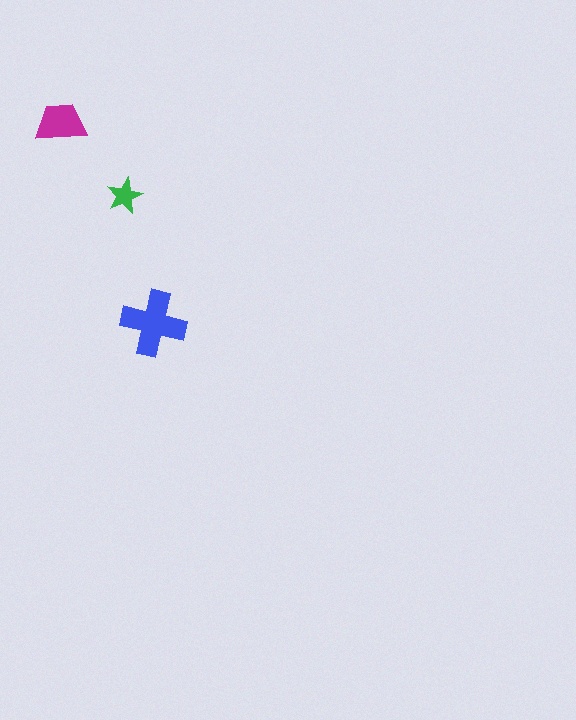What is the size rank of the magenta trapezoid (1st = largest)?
2nd.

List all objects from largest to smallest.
The blue cross, the magenta trapezoid, the green star.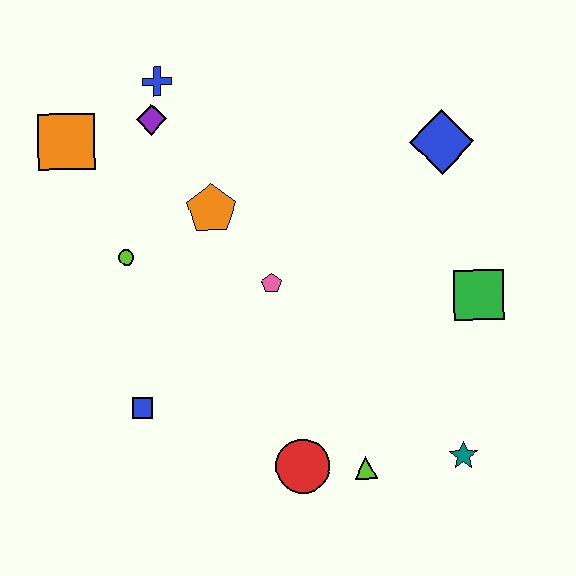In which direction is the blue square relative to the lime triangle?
The blue square is to the left of the lime triangle.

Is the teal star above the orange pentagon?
No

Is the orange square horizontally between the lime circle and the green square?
No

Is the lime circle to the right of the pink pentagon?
No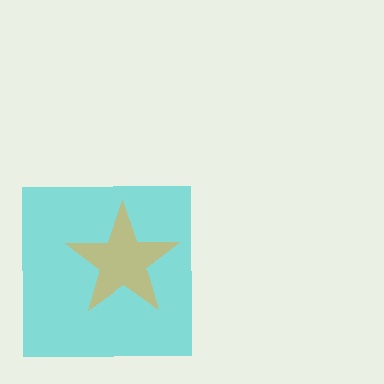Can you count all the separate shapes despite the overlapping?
Yes, there are 2 separate shapes.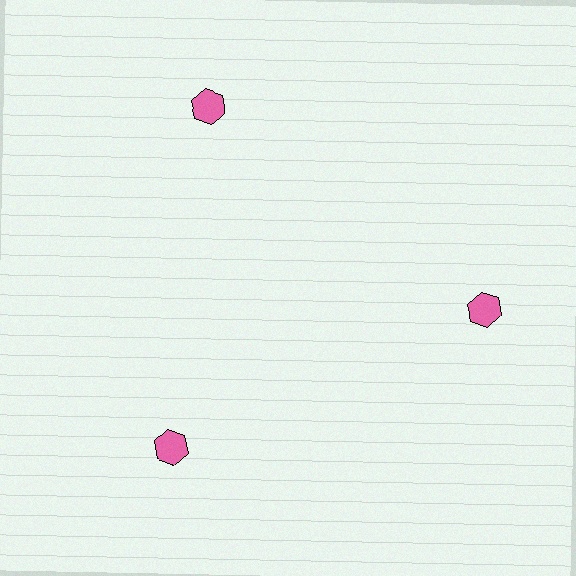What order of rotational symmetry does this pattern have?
This pattern has 3-fold rotational symmetry.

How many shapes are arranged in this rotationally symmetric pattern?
There are 3 shapes, arranged in 3 groups of 1.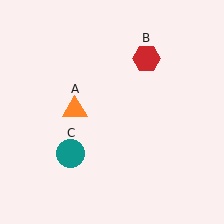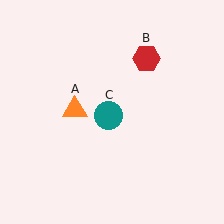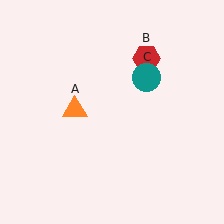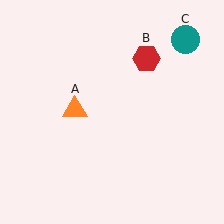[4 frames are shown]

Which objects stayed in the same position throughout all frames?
Orange triangle (object A) and red hexagon (object B) remained stationary.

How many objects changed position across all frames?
1 object changed position: teal circle (object C).